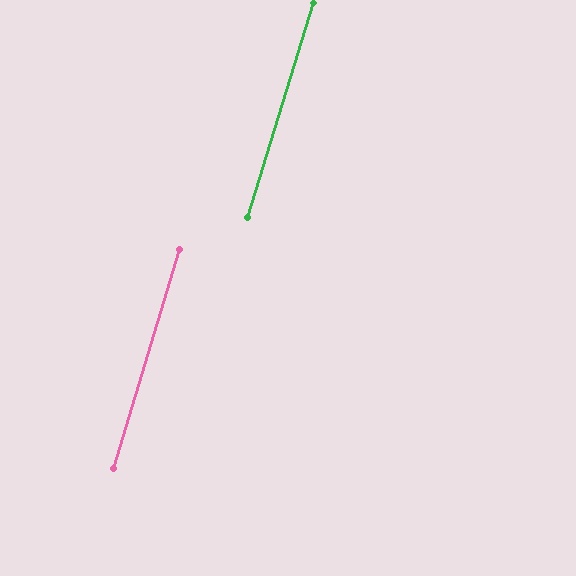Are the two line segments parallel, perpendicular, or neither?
Parallel — their directions differ by only 0.6°.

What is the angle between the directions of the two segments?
Approximately 1 degree.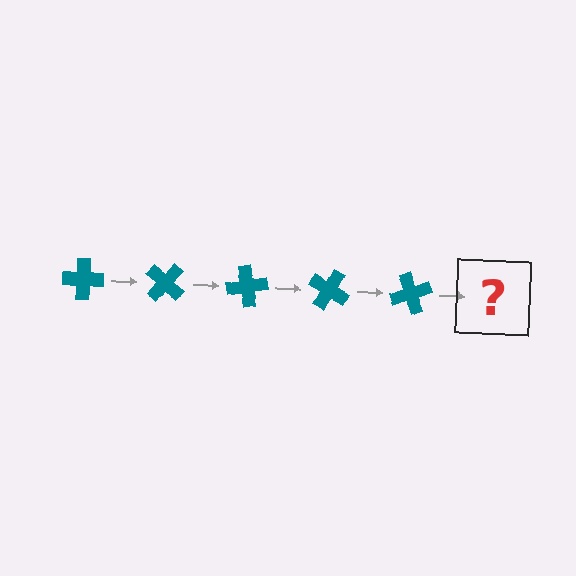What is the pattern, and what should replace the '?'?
The pattern is that the cross rotates 40 degrees each step. The '?' should be a teal cross rotated 200 degrees.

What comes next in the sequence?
The next element should be a teal cross rotated 200 degrees.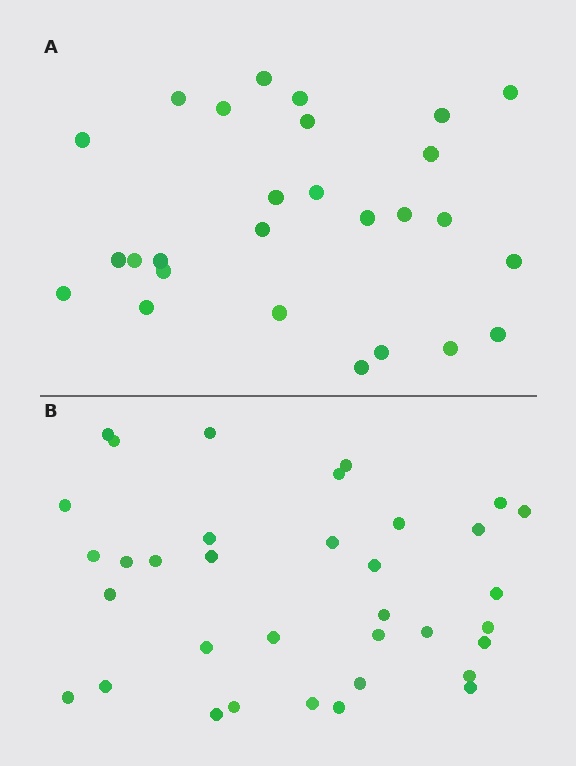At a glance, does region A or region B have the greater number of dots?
Region B (the bottom region) has more dots.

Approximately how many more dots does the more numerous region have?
Region B has roughly 8 or so more dots than region A.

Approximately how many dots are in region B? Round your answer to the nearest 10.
About 40 dots. (The exact count is 35, which rounds to 40.)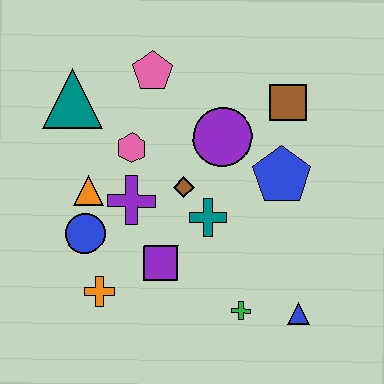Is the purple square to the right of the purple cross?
Yes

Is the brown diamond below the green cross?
No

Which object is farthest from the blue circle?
The brown square is farthest from the blue circle.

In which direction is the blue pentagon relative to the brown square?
The blue pentagon is below the brown square.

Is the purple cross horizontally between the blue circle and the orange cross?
No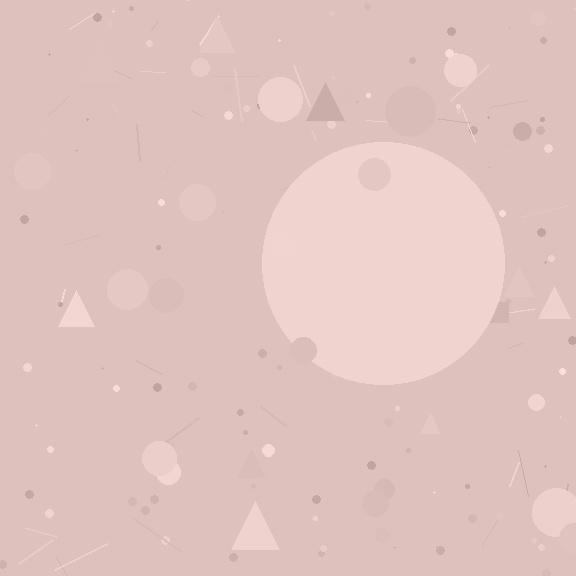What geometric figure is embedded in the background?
A circle is embedded in the background.